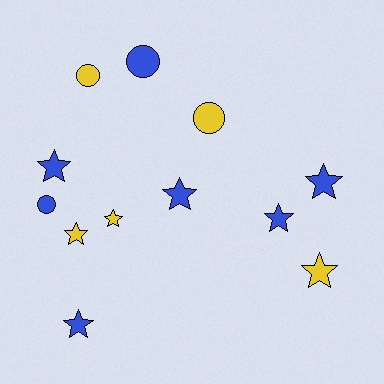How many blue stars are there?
There are 5 blue stars.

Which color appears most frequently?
Blue, with 7 objects.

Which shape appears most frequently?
Star, with 8 objects.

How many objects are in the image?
There are 12 objects.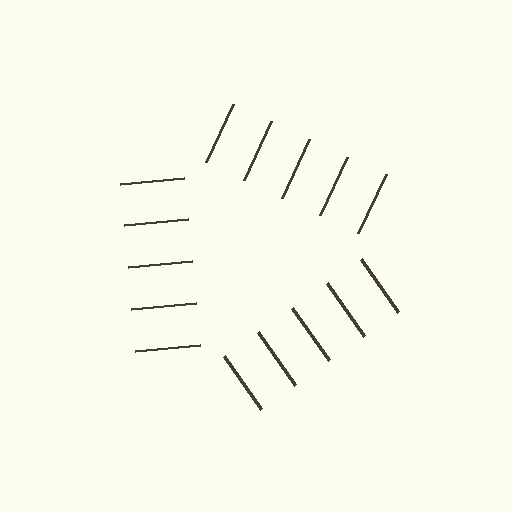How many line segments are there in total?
15 — 5 along each of the 3 edges.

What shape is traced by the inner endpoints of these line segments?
An illusory triangle — the line segments terminate on its edges but no continuous stroke is drawn.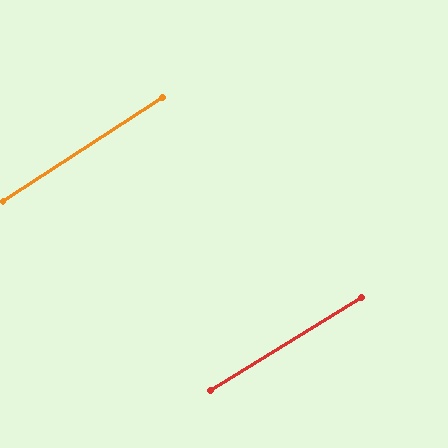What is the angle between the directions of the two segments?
Approximately 2 degrees.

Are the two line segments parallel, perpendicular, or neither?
Parallel — their directions differ by only 1.7°.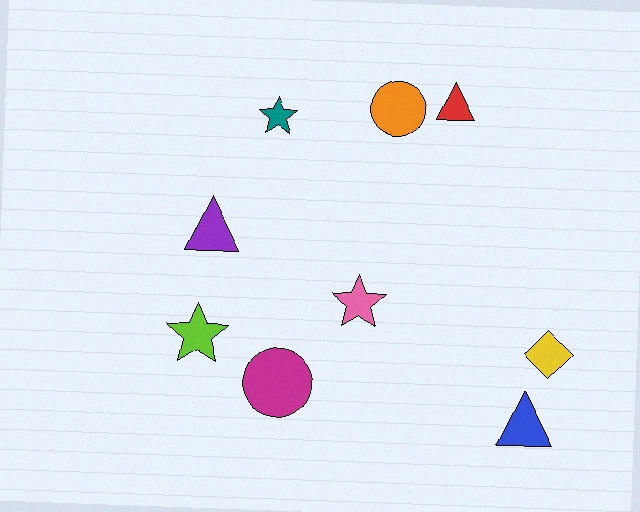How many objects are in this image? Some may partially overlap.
There are 9 objects.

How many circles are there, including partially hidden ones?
There are 2 circles.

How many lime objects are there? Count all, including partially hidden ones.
There is 1 lime object.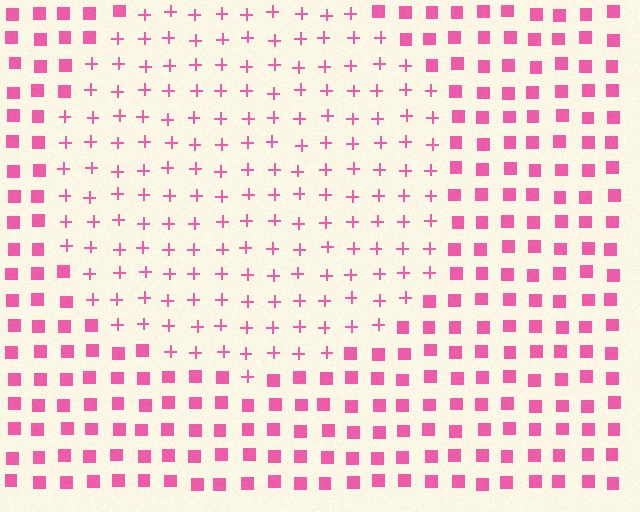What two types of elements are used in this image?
The image uses plus signs inside the circle region and squares outside it.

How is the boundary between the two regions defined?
The boundary is defined by a change in element shape: plus signs inside vs. squares outside. All elements share the same color and spacing.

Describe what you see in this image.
The image is filled with small pink elements arranged in a uniform grid. A circle-shaped region contains plus signs, while the surrounding area contains squares. The boundary is defined purely by the change in element shape.